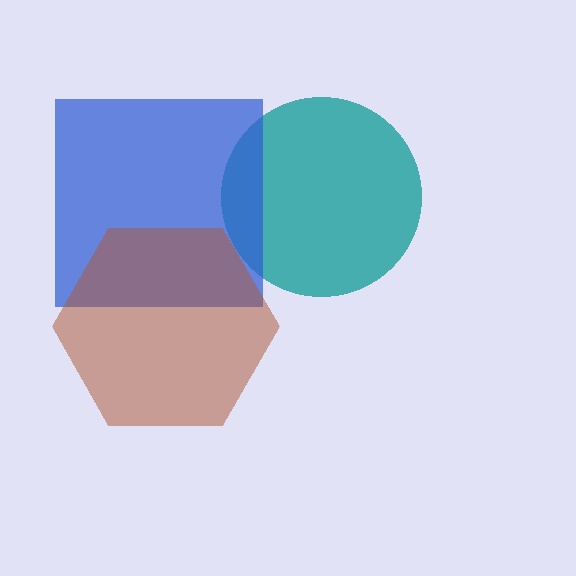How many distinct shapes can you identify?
There are 3 distinct shapes: a teal circle, a blue square, a brown hexagon.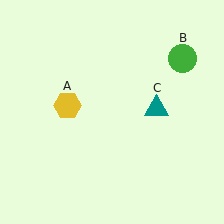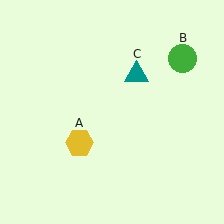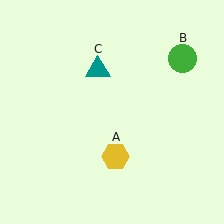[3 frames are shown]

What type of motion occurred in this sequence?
The yellow hexagon (object A), teal triangle (object C) rotated counterclockwise around the center of the scene.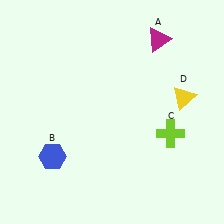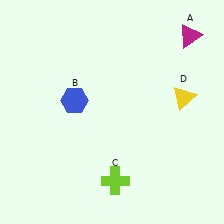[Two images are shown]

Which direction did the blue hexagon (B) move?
The blue hexagon (B) moved up.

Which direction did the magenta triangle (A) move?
The magenta triangle (A) moved right.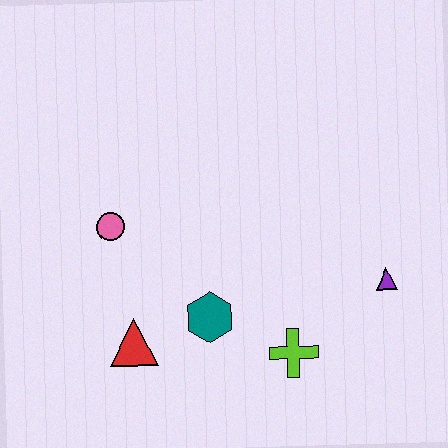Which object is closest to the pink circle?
The red triangle is closest to the pink circle.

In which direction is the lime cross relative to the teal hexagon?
The lime cross is to the right of the teal hexagon.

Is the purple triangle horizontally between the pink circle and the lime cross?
No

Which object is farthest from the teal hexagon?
The purple triangle is farthest from the teal hexagon.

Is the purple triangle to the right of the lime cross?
Yes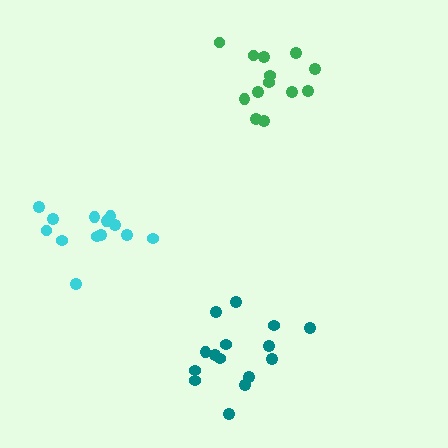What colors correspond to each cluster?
The clusters are colored: teal, green, cyan.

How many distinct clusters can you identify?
There are 3 distinct clusters.